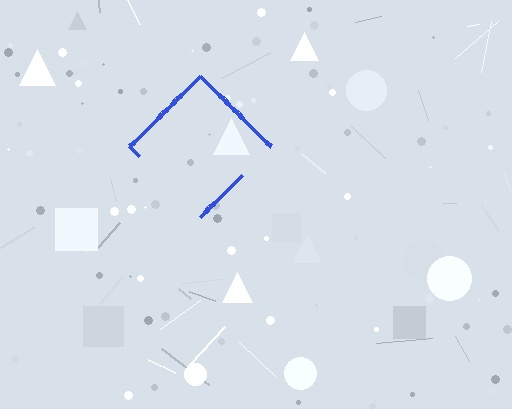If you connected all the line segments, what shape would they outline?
They would outline a diamond.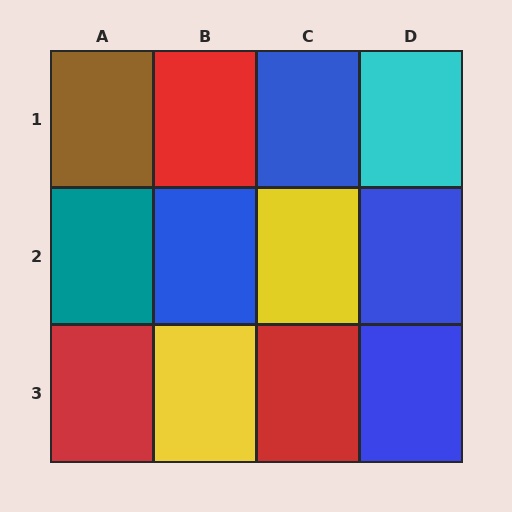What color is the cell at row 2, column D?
Blue.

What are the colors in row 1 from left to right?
Brown, red, blue, cyan.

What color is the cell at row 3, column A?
Red.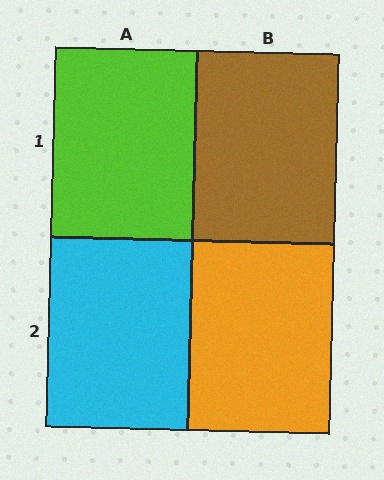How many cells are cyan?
1 cell is cyan.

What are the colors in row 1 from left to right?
Lime, brown.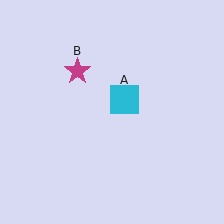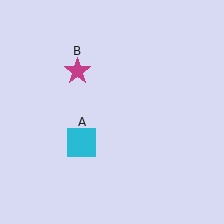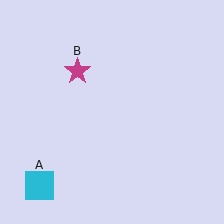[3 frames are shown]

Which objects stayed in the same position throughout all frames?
Magenta star (object B) remained stationary.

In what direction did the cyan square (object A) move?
The cyan square (object A) moved down and to the left.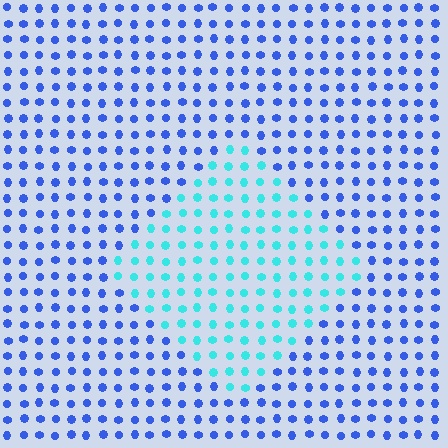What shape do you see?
I see a diamond.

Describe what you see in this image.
The image is filled with small blue elements in a uniform arrangement. A diamond-shaped region is visible where the elements are tinted to a slightly different hue, forming a subtle color boundary.